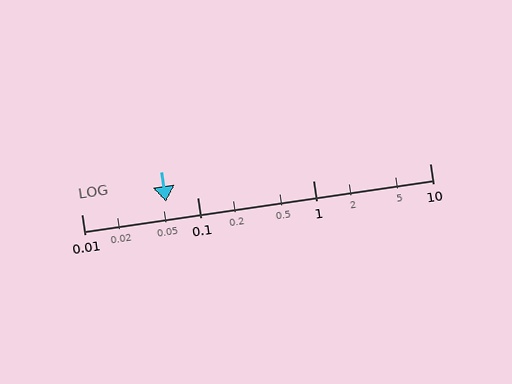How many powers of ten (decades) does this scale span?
The scale spans 3 decades, from 0.01 to 10.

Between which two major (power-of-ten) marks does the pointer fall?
The pointer is between 0.01 and 0.1.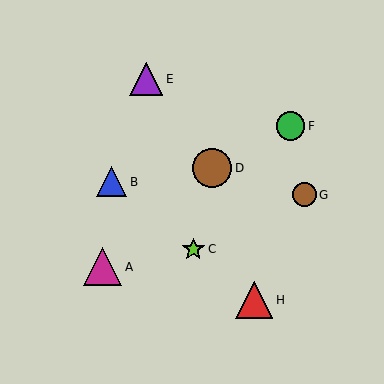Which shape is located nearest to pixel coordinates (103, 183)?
The blue triangle (labeled B) at (112, 182) is nearest to that location.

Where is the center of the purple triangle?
The center of the purple triangle is at (146, 79).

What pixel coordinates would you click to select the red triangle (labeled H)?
Click at (254, 300) to select the red triangle H.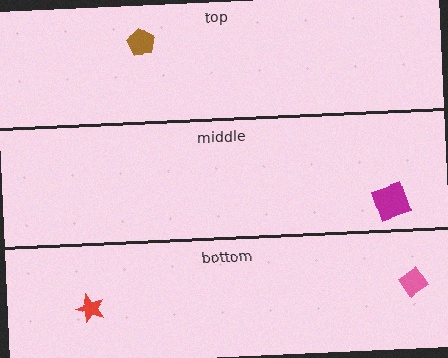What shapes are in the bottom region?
The red star, the pink diamond.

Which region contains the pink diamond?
The bottom region.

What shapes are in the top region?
The brown pentagon.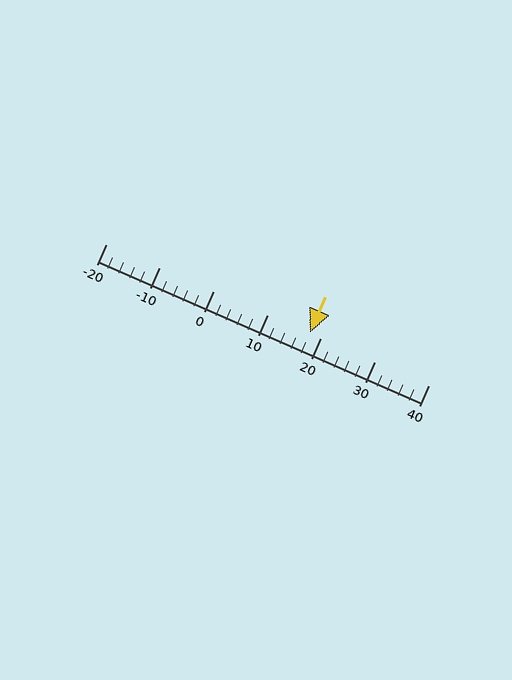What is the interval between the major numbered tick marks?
The major tick marks are spaced 10 units apart.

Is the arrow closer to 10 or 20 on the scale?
The arrow is closer to 20.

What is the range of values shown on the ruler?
The ruler shows values from -20 to 40.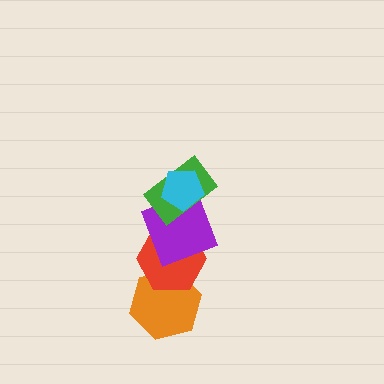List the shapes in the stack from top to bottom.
From top to bottom: the cyan pentagon, the green rectangle, the purple square, the red hexagon, the orange hexagon.